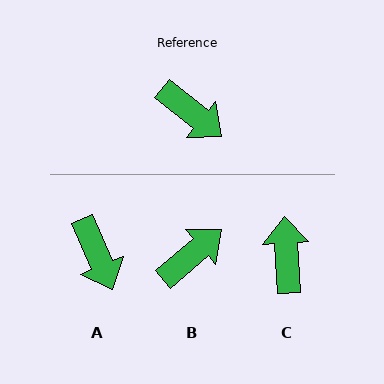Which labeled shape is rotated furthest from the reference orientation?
C, about 133 degrees away.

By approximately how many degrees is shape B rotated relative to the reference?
Approximately 79 degrees counter-clockwise.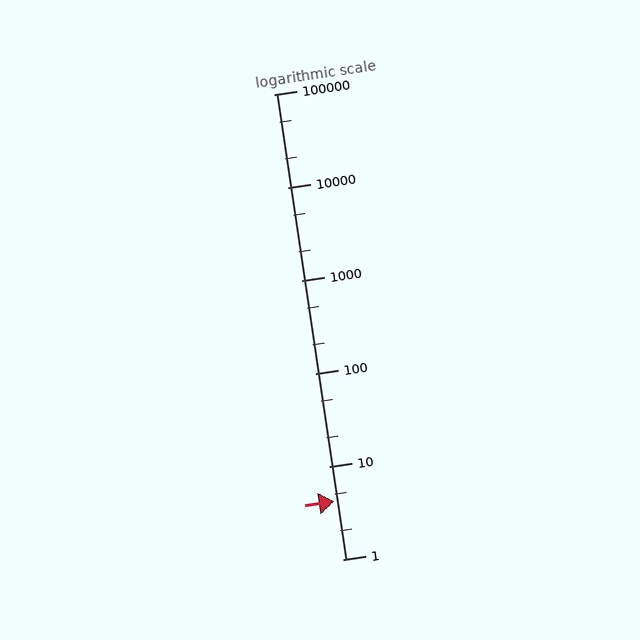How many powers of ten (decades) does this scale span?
The scale spans 5 decades, from 1 to 100000.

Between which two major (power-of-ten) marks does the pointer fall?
The pointer is between 1 and 10.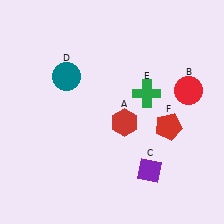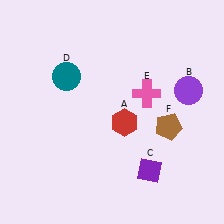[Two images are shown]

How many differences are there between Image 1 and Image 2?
There are 3 differences between the two images.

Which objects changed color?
B changed from red to purple. E changed from green to pink. F changed from red to brown.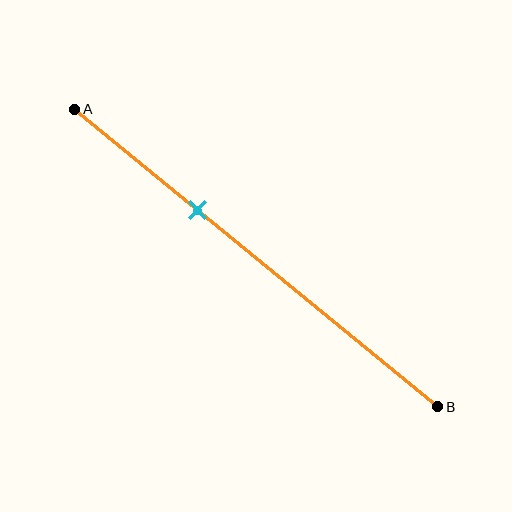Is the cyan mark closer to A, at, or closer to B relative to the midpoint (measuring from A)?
The cyan mark is closer to point A than the midpoint of segment AB.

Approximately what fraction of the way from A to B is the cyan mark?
The cyan mark is approximately 35% of the way from A to B.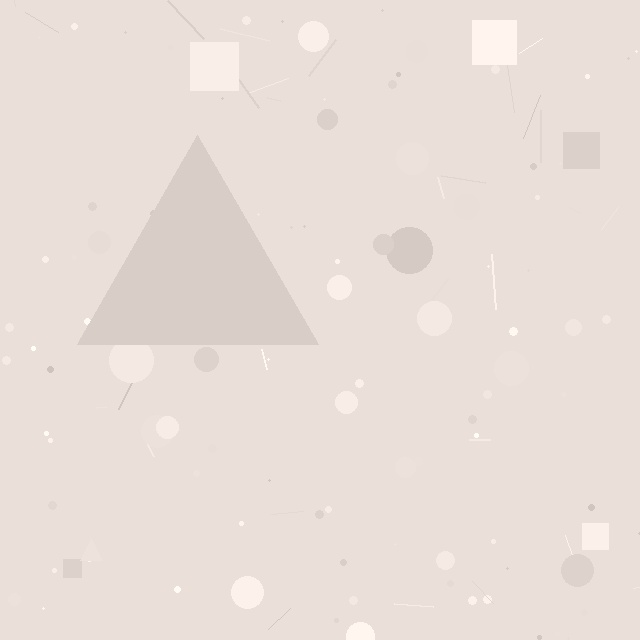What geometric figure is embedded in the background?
A triangle is embedded in the background.